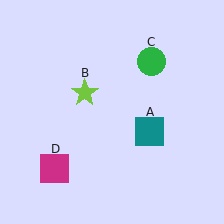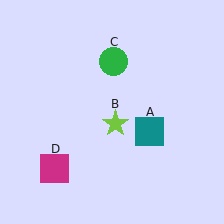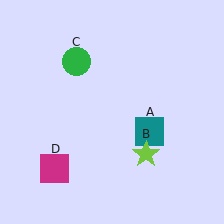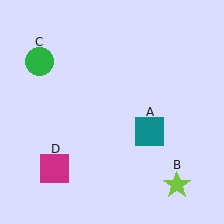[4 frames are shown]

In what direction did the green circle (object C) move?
The green circle (object C) moved left.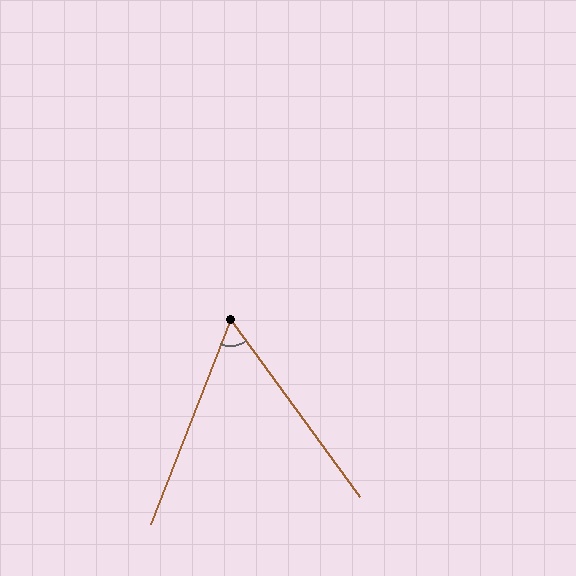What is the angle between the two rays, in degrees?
Approximately 57 degrees.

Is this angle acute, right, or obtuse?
It is acute.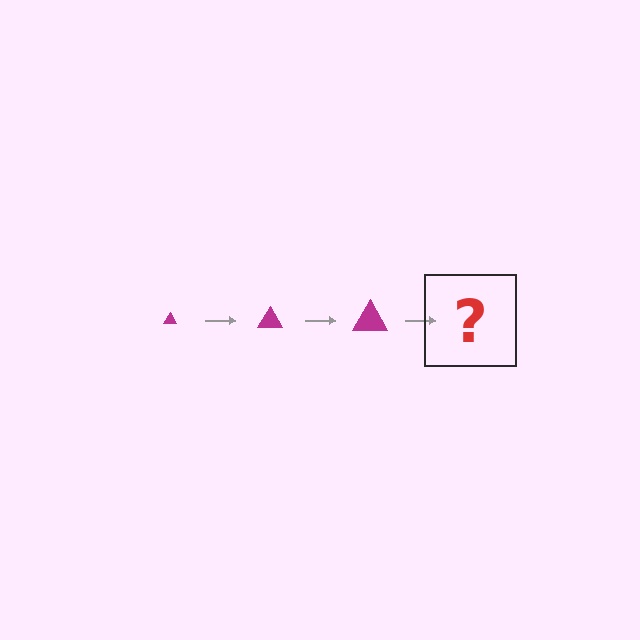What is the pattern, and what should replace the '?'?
The pattern is that the triangle gets progressively larger each step. The '?' should be a magenta triangle, larger than the previous one.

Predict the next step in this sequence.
The next step is a magenta triangle, larger than the previous one.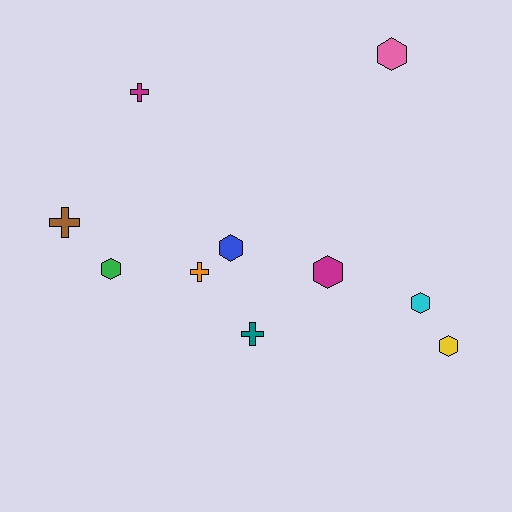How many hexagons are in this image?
There are 6 hexagons.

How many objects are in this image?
There are 10 objects.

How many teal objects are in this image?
There is 1 teal object.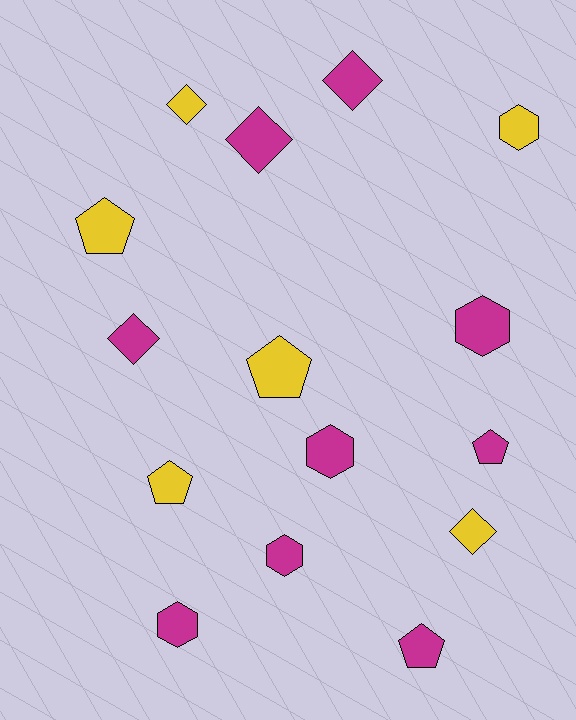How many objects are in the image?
There are 15 objects.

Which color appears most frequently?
Magenta, with 9 objects.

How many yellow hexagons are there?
There is 1 yellow hexagon.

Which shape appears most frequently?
Hexagon, with 5 objects.